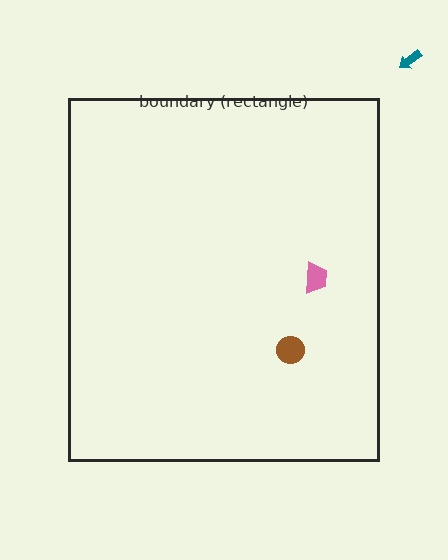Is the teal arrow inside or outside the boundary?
Outside.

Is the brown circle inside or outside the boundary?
Inside.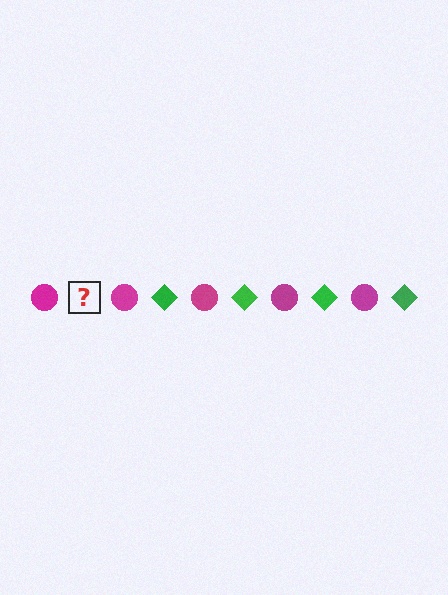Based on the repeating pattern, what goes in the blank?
The blank should be a green diamond.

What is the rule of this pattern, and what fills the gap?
The rule is that the pattern alternates between magenta circle and green diamond. The gap should be filled with a green diamond.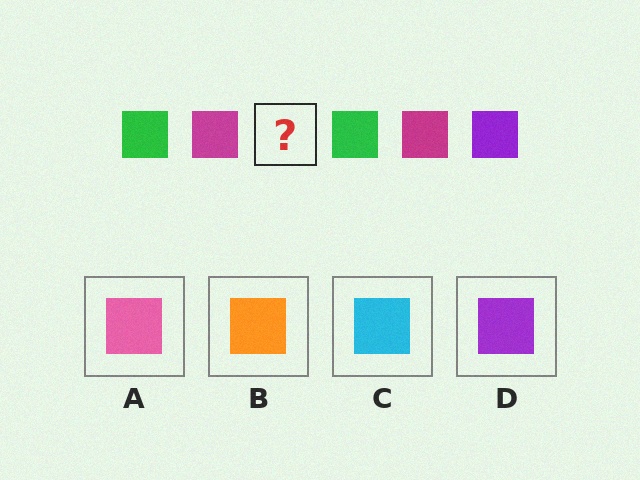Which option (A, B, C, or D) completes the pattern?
D.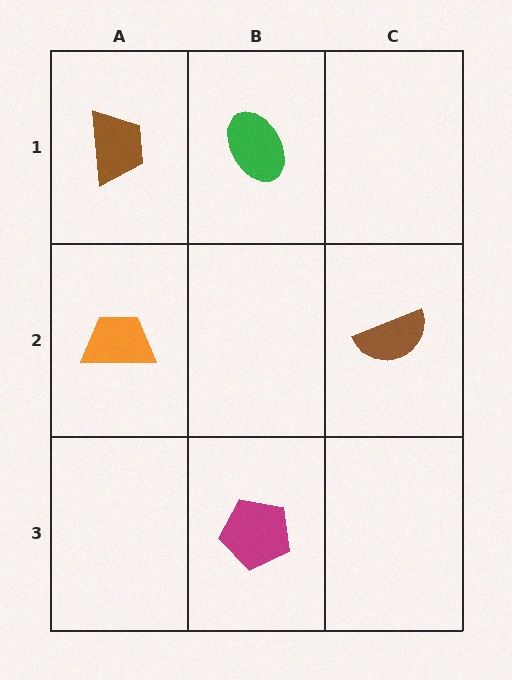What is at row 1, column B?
A green ellipse.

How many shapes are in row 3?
1 shape.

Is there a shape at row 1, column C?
No, that cell is empty.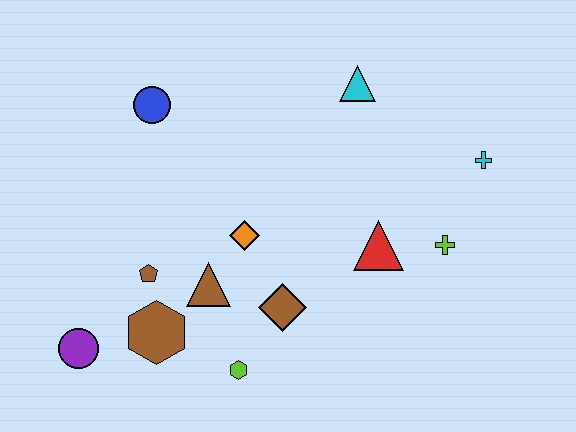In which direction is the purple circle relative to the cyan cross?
The purple circle is to the left of the cyan cross.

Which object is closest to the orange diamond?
The brown triangle is closest to the orange diamond.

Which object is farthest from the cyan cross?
The purple circle is farthest from the cyan cross.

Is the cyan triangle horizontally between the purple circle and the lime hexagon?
No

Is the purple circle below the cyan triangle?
Yes